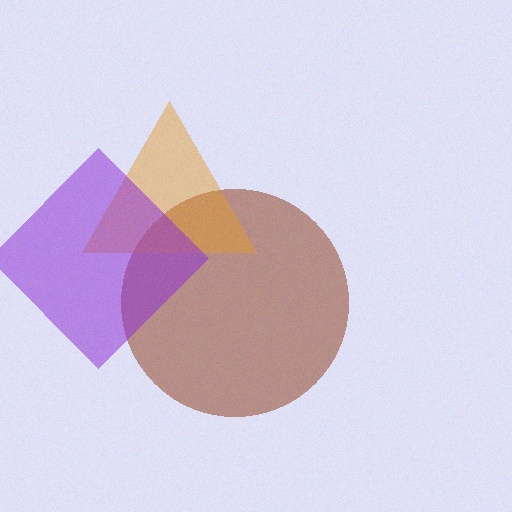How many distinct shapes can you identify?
There are 3 distinct shapes: a brown circle, an orange triangle, a purple diamond.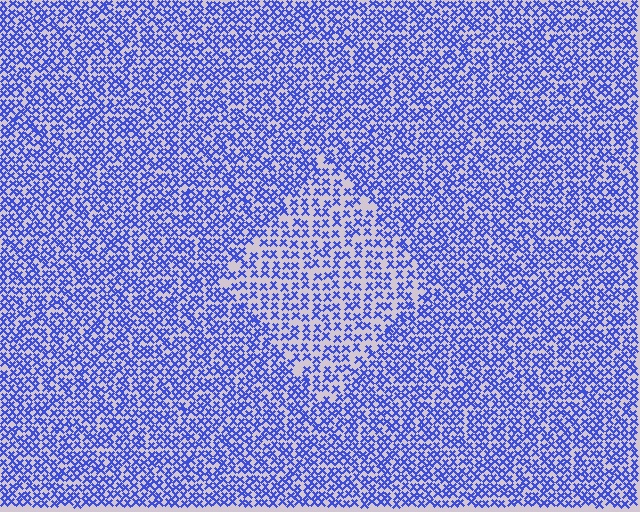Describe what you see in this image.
The image contains small blue elements arranged at two different densities. A diamond-shaped region is visible where the elements are less densely packed than the surrounding area.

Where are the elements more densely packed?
The elements are more densely packed outside the diamond boundary.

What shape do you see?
I see a diamond.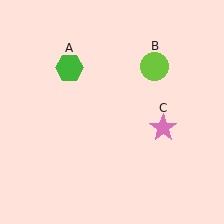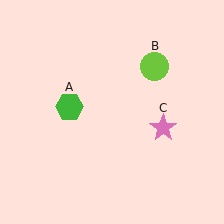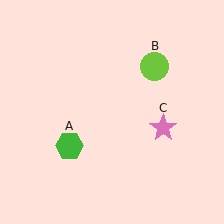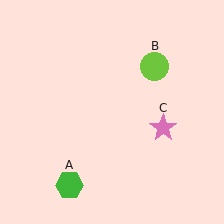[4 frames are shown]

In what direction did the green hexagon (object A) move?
The green hexagon (object A) moved down.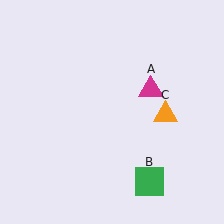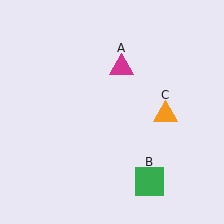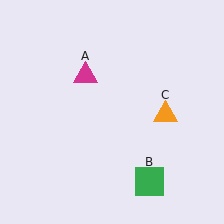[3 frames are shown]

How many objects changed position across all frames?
1 object changed position: magenta triangle (object A).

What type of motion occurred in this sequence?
The magenta triangle (object A) rotated counterclockwise around the center of the scene.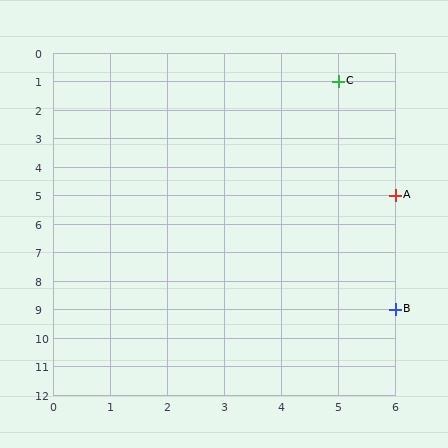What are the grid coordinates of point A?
Point A is at grid coordinates (6, 5).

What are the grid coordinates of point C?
Point C is at grid coordinates (5, 1).